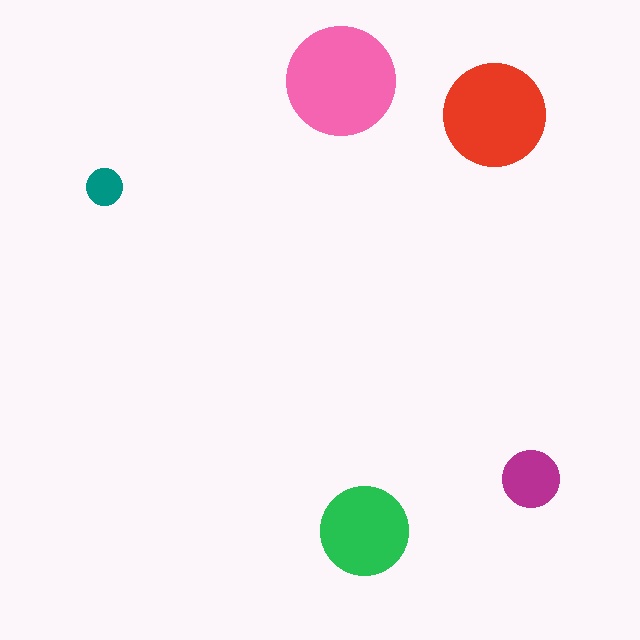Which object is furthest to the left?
The teal circle is leftmost.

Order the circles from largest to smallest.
the pink one, the red one, the green one, the magenta one, the teal one.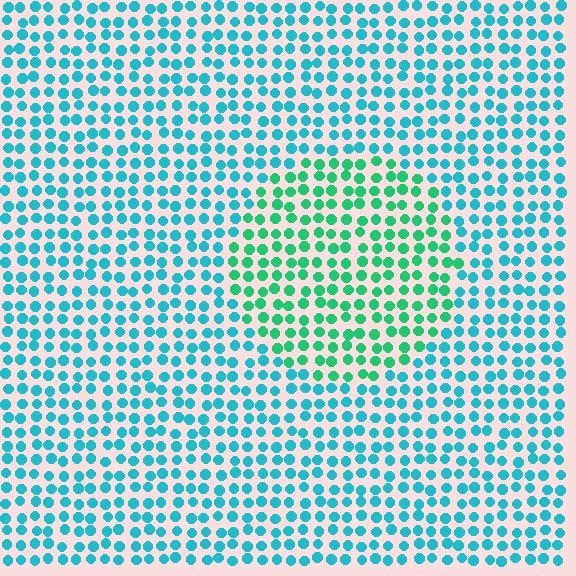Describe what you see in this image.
The image is filled with small cyan elements in a uniform arrangement. A circle-shaped region is visible where the elements are tinted to a slightly different hue, forming a subtle color boundary.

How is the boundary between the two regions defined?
The boundary is defined purely by a slight shift in hue (about 35 degrees). Spacing, size, and orientation are identical on both sides.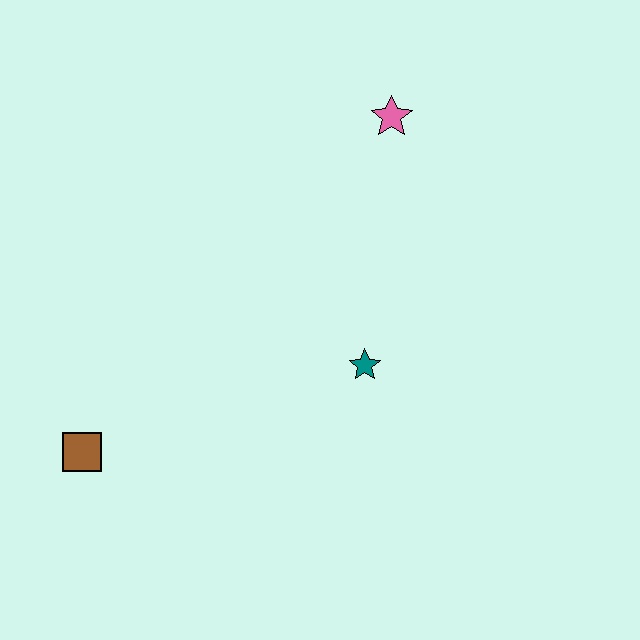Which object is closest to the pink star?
The teal star is closest to the pink star.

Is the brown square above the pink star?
No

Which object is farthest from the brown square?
The pink star is farthest from the brown square.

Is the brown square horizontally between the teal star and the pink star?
No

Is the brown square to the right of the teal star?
No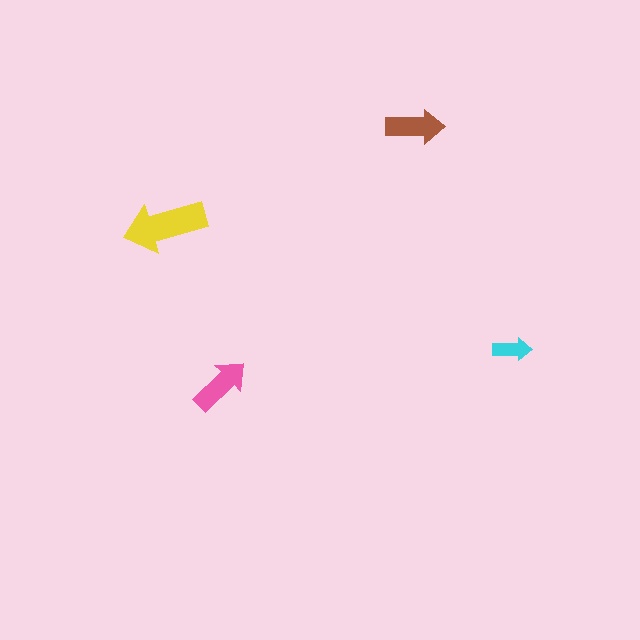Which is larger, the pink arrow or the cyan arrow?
The pink one.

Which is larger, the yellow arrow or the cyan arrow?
The yellow one.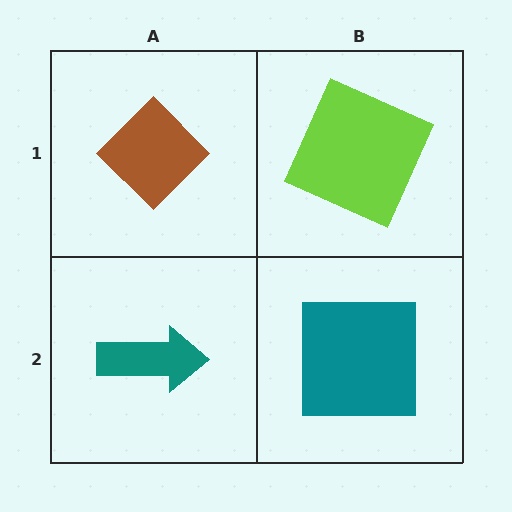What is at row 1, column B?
A lime square.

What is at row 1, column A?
A brown diamond.